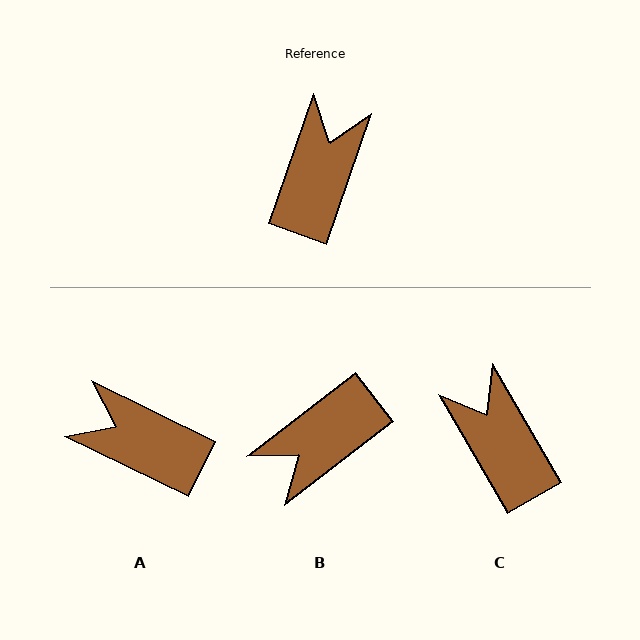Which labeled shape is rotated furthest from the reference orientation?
B, about 147 degrees away.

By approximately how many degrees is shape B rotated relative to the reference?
Approximately 147 degrees counter-clockwise.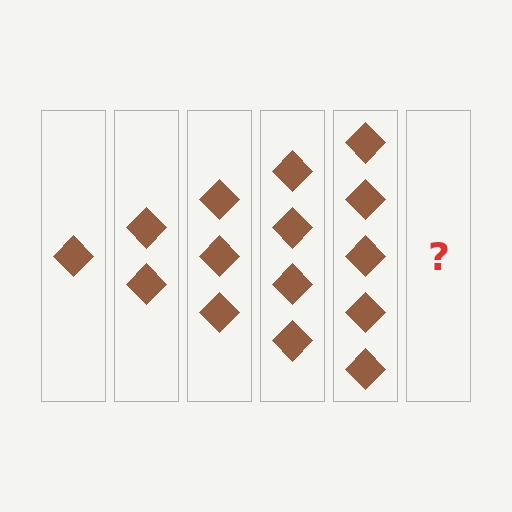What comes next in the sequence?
The next element should be 6 diamonds.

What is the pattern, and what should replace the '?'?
The pattern is that each step adds one more diamond. The '?' should be 6 diamonds.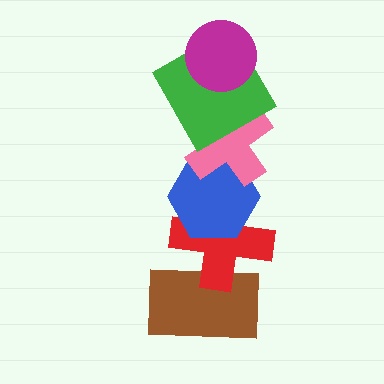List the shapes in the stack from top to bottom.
From top to bottom: the magenta circle, the green square, the pink cross, the blue hexagon, the red cross, the brown rectangle.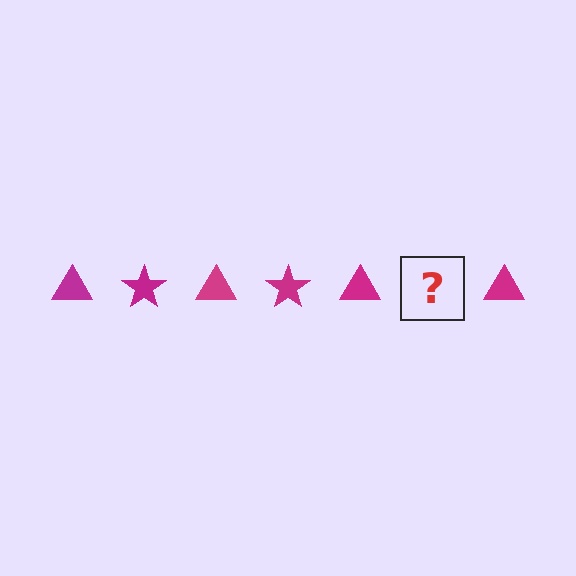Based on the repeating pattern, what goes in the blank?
The blank should be a magenta star.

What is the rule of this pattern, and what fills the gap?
The rule is that the pattern cycles through triangle, star shapes in magenta. The gap should be filled with a magenta star.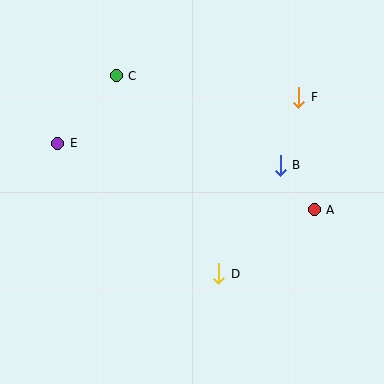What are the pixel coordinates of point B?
Point B is at (280, 165).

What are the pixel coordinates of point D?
Point D is at (219, 274).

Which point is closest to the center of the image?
Point D at (219, 274) is closest to the center.